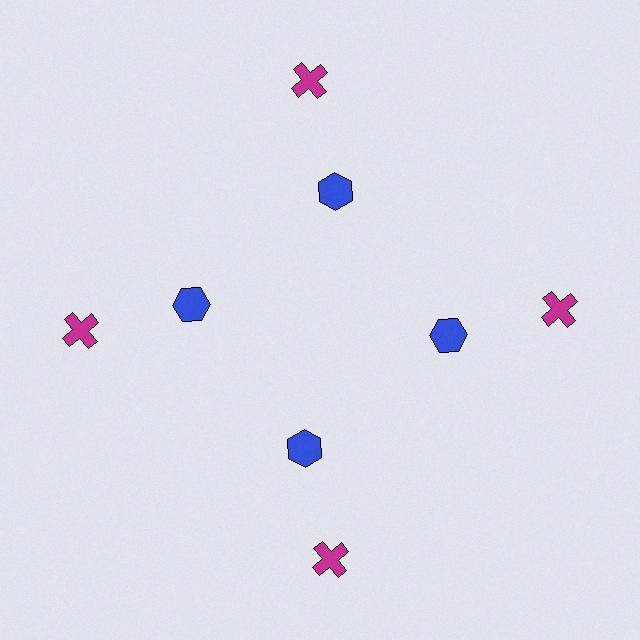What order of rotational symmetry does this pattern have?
This pattern has 4-fold rotational symmetry.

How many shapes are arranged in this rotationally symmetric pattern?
There are 8 shapes, arranged in 4 groups of 2.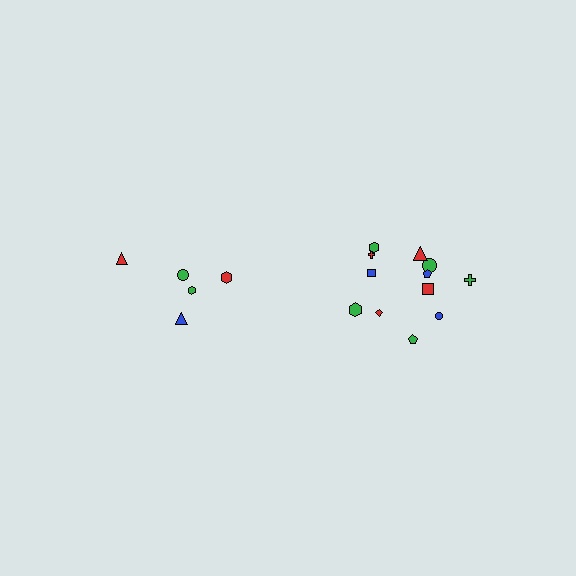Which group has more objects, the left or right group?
The right group.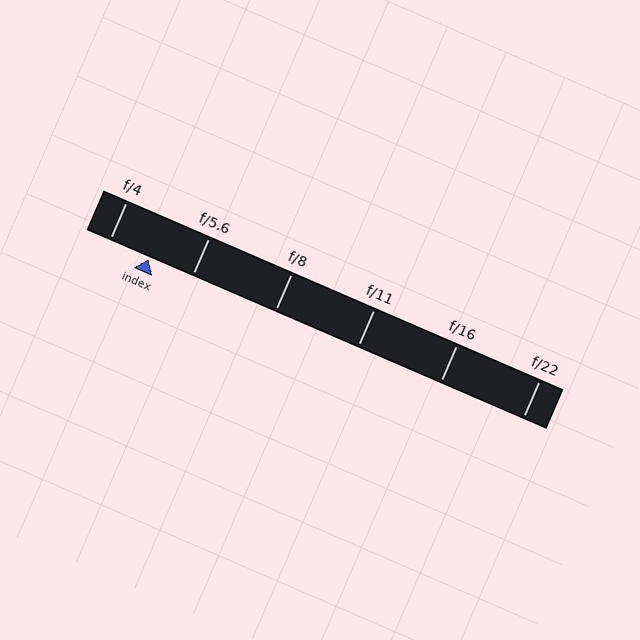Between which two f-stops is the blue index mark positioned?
The index mark is between f/4 and f/5.6.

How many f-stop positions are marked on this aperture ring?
There are 6 f-stop positions marked.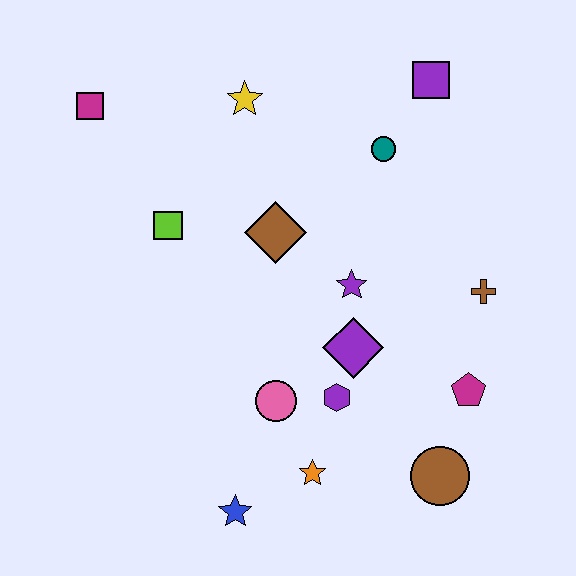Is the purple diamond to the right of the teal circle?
No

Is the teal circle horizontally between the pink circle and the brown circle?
Yes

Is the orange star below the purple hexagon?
Yes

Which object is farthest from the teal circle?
The blue star is farthest from the teal circle.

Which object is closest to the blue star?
The orange star is closest to the blue star.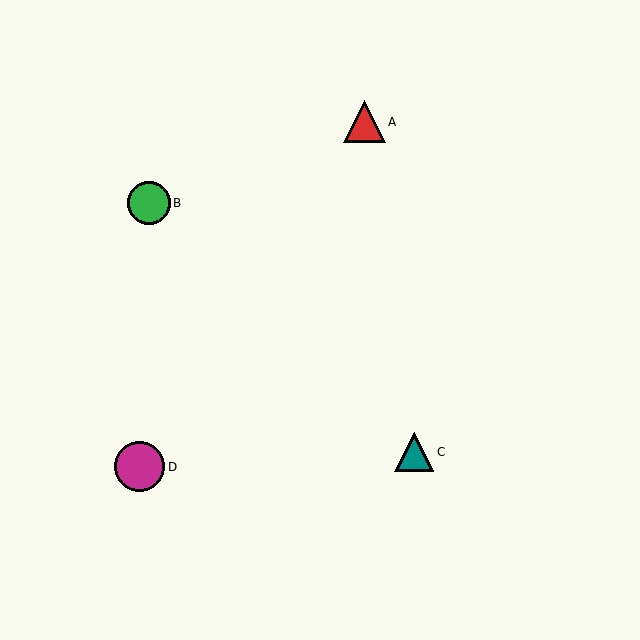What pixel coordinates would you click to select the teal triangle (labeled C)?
Click at (414, 452) to select the teal triangle C.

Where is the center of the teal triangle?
The center of the teal triangle is at (414, 452).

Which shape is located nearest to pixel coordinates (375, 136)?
The red triangle (labeled A) at (364, 122) is nearest to that location.